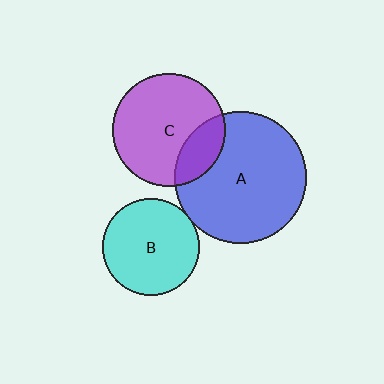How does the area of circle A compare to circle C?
Approximately 1.4 times.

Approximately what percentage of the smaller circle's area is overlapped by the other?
Approximately 5%.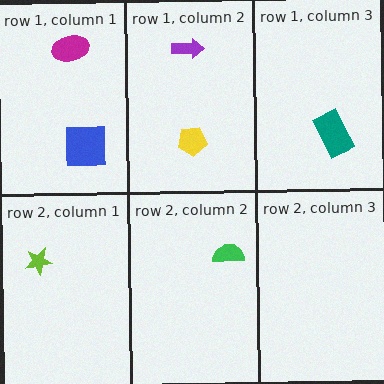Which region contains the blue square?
The row 1, column 1 region.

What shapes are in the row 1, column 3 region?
The teal rectangle.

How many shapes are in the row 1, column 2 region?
2.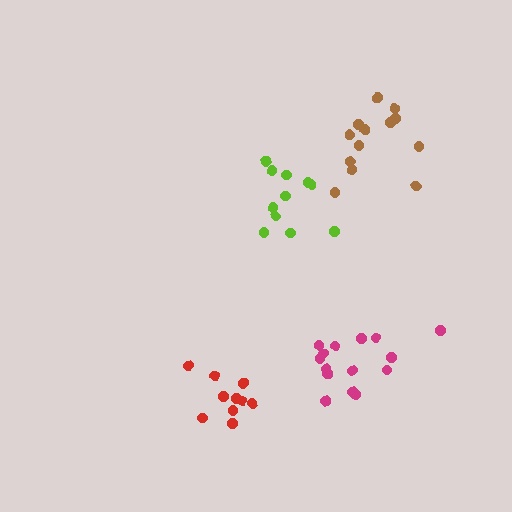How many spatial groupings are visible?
There are 4 spatial groupings.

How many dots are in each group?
Group 1: 13 dots, Group 2: 11 dots, Group 3: 15 dots, Group 4: 10 dots (49 total).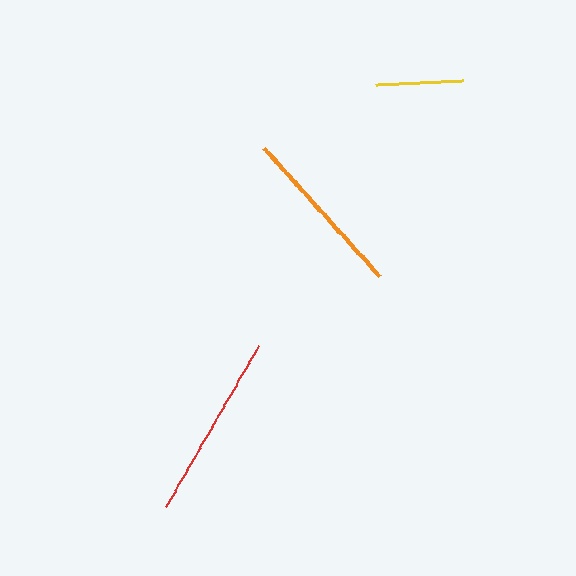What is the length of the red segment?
The red segment is approximately 185 pixels long.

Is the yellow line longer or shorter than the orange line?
The orange line is longer than the yellow line.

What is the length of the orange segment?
The orange segment is approximately 172 pixels long.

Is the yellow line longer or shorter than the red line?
The red line is longer than the yellow line.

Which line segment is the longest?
The red line is the longest at approximately 185 pixels.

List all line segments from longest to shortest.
From longest to shortest: red, orange, yellow.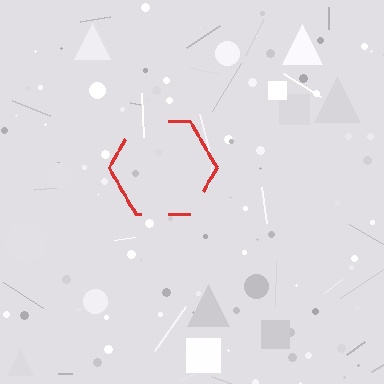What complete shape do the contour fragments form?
The contour fragments form a hexagon.